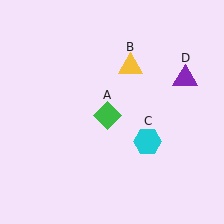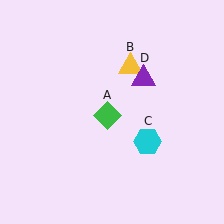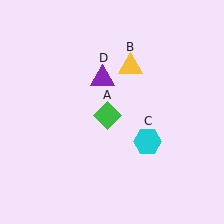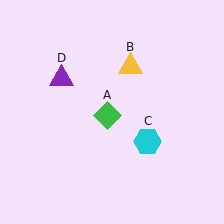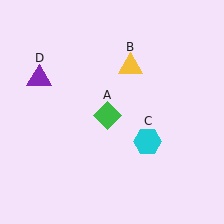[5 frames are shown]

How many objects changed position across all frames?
1 object changed position: purple triangle (object D).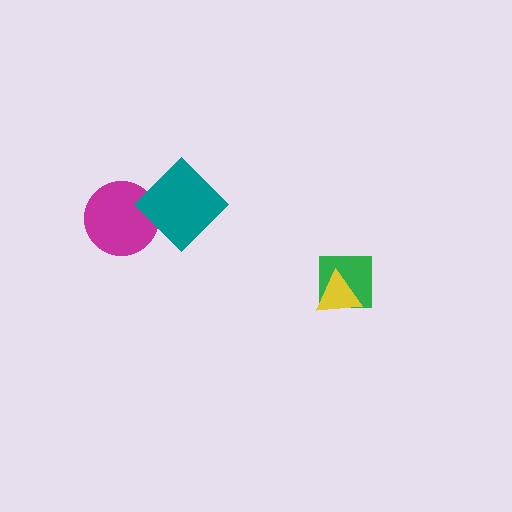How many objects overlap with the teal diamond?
1 object overlaps with the teal diamond.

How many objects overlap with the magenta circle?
1 object overlaps with the magenta circle.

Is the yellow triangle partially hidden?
No, no other shape covers it.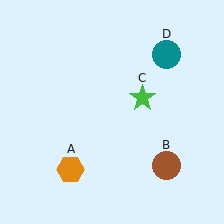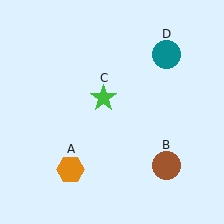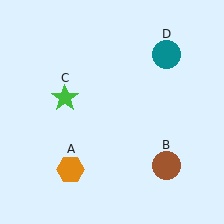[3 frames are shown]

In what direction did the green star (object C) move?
The green star (object C) moved left.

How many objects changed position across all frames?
1 object changed position: green star (object C).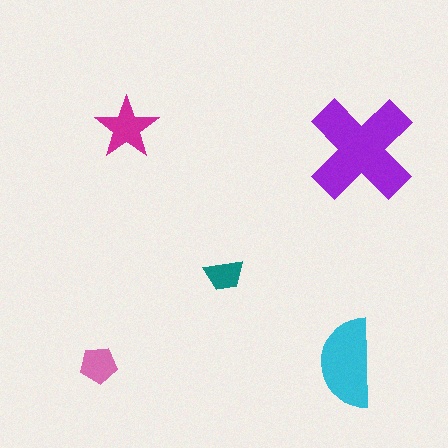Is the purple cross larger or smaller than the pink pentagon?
Larger.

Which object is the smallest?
The teal trapezoid.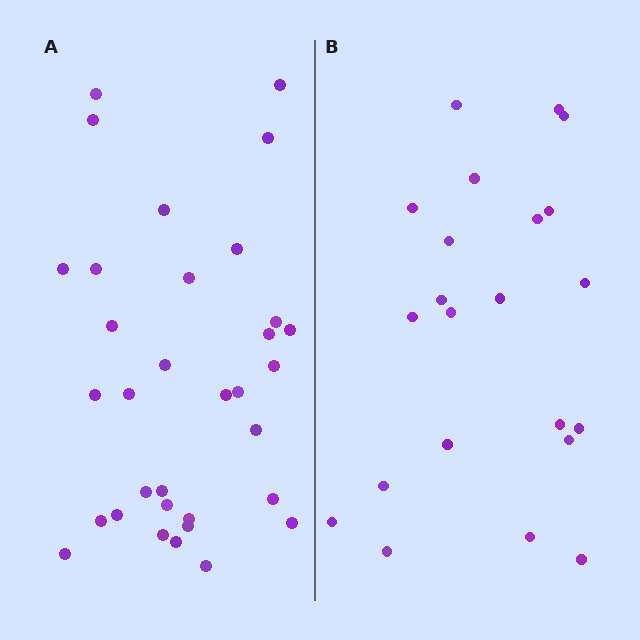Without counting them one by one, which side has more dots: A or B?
Region A (the left region) has more dots.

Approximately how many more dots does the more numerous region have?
Region A has roughly 12 or so more dots than region B.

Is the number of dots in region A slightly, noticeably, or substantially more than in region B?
Region A has substantially more. The ratio is roughly 1.5 to 1.